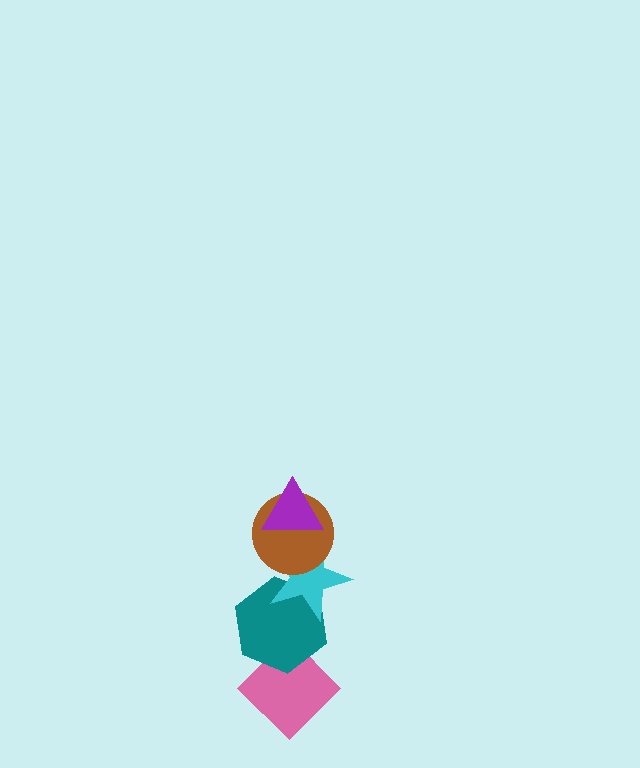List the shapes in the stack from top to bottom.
From top to bottom: the purple triangle, the brown circle, the cyan star, the teal hexagon, the pink diamond.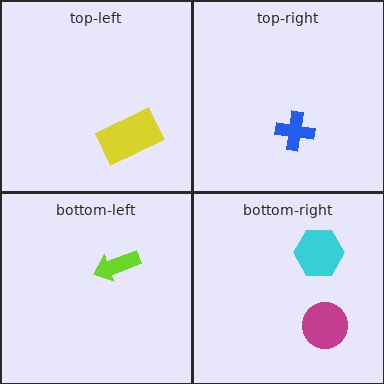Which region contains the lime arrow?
The bottom-left region.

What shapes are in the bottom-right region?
The cyan hexagon, the magenta circle.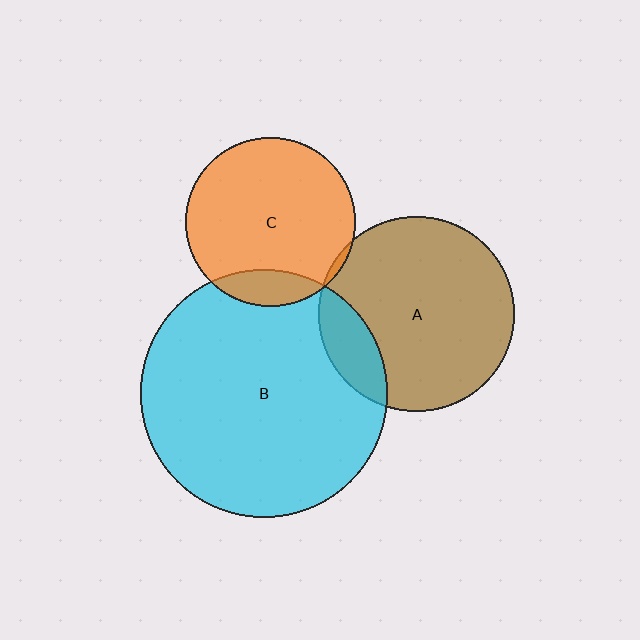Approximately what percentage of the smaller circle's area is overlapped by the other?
Approximately 15%.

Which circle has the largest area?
Circle B (cyan).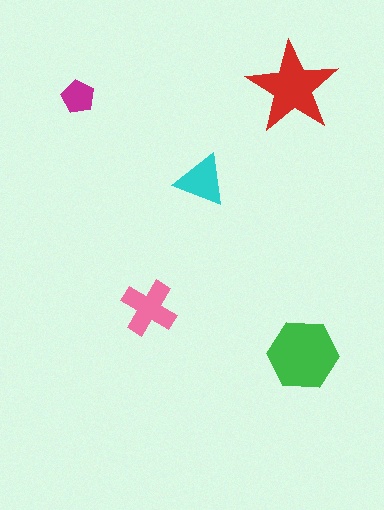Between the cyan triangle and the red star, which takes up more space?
The red star.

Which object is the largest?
The green hexagon.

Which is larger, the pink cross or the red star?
The red star.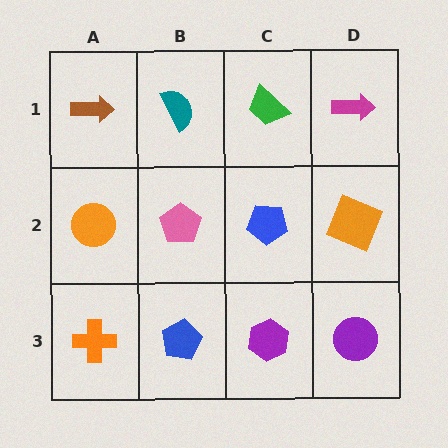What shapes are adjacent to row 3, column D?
An orange square (row 2, column D), a purple hexagon (row 3, column C).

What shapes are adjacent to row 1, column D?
An orange square (row 2, column D), a green trapezoid (row 1, column C).